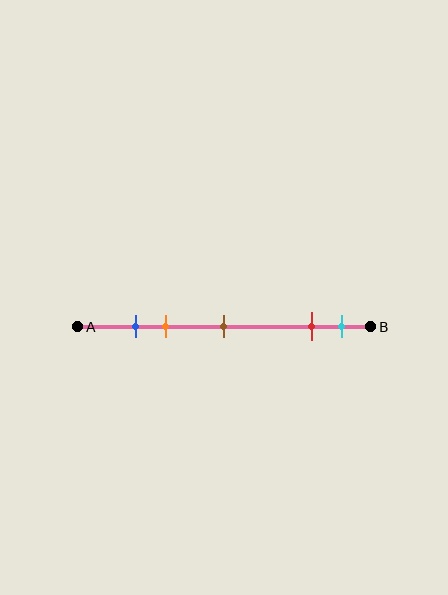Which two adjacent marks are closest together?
The blue and orange marks are the closest adjacent pair.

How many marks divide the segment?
There are 5 marks dividing the segment.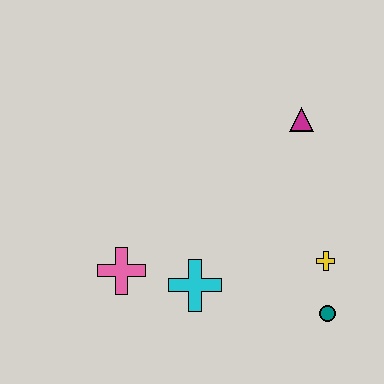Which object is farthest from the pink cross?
The magenta triangle is farthest from the pink cross.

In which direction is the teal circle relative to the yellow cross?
The teal circle is below the yellow cross.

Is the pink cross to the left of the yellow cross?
Yes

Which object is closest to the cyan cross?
The pink cross is closest to the cyan cross.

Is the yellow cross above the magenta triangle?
No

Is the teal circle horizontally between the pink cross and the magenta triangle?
No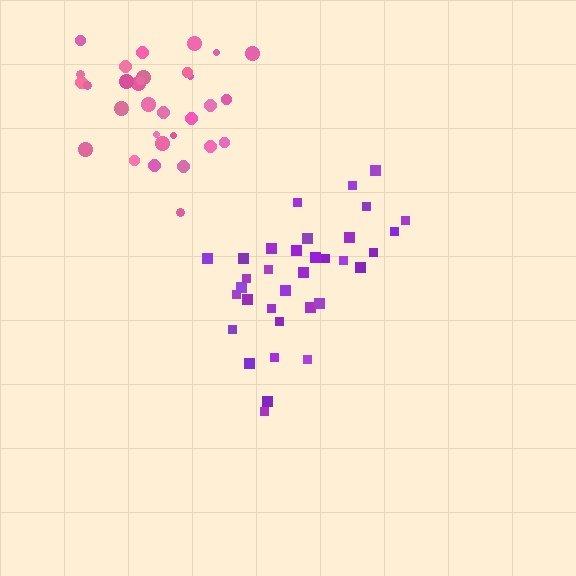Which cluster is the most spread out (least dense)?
Purple.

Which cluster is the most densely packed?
Pink.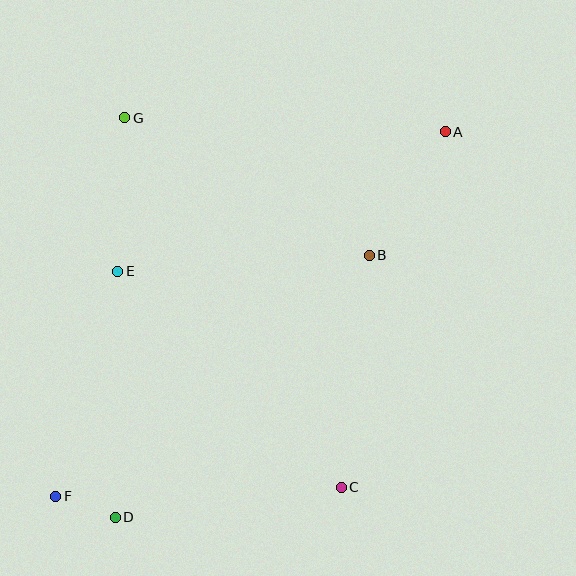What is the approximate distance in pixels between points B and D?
The distance between B and D is approximately 365 pixels.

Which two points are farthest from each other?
Points A and F are farthest from each other.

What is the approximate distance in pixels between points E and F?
The distance between E and F is approximately 233 pixels.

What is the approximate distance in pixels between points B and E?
The distance between B and E is approximately 252 pixels.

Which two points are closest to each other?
Points D and F are closest to each other.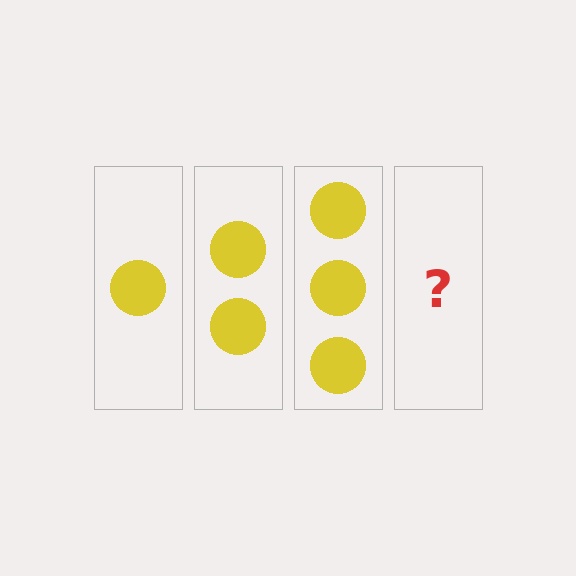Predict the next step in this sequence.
The next step is 4 circles.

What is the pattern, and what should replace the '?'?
The pattern is that each step adds one more circle. The '?' should be 4 circles.